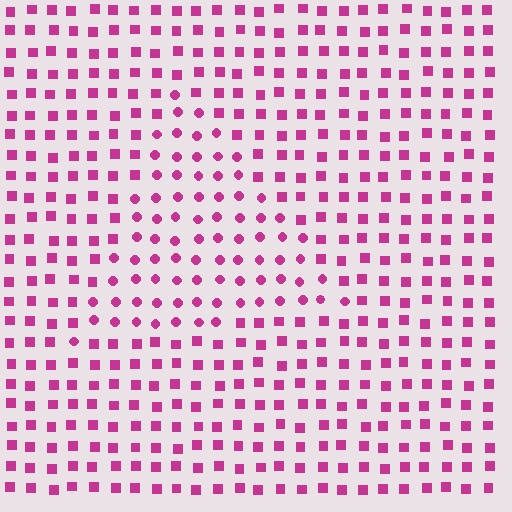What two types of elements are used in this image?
The image uses circles inside the triangle region and squares outside it.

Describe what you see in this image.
The image is filled with small magenta elements arranged in a uniform grid. A triangle-shaped region contains circles, while the surrounding area contains squares. The boundary is defined purely by the change in element shape.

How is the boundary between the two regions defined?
The boundary is defined by a change in element shape: circles inside vs. squares outside. All elements share the same color and spacing.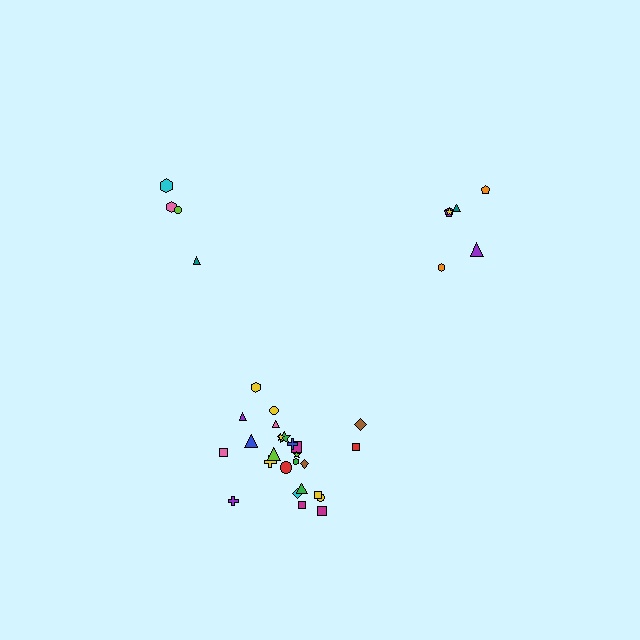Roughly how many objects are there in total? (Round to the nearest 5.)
Roughly 35 objects in total.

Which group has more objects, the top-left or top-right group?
The top-right group.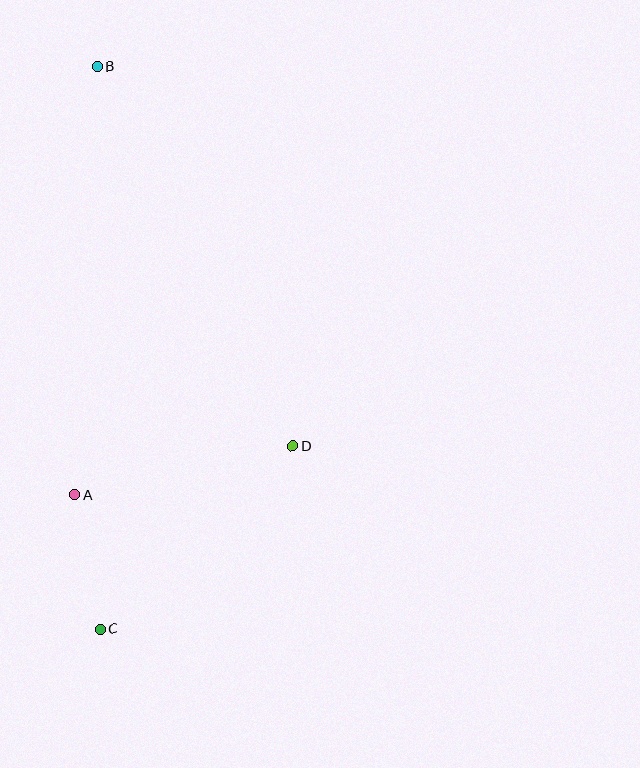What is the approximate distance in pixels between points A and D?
The distance between A and D is approximately 224 pixels.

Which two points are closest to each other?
Points A and C are closest to each other.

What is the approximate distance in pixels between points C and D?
The distance between C and D is approximately 266 pixels.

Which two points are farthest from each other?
Points B and C are farthest from each other.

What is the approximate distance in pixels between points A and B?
The distance between A and B is approximately 429 pixels.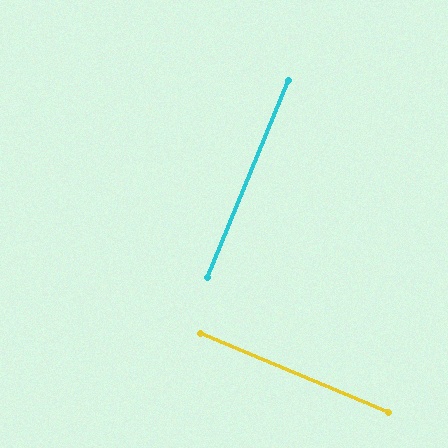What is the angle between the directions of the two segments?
Approximately 89 degrees.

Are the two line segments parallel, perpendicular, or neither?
Perpendicular — they meet at approximately 89°.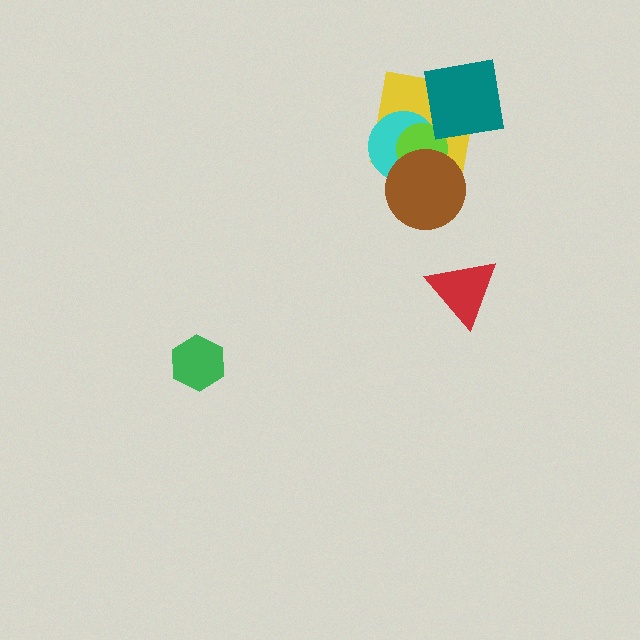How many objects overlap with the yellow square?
4 objects overlap with the yellow square.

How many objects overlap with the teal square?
2 objects overlap with the teal square.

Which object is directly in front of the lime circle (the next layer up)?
The teal square is directly in front of the lime circle.